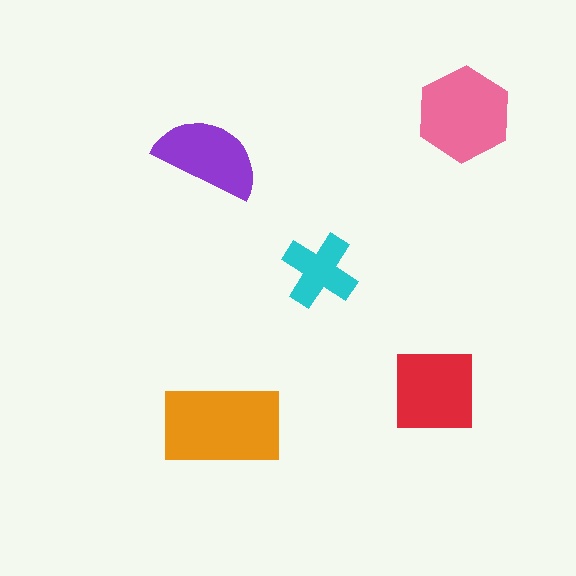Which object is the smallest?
The cyan cross.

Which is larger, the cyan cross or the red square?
The red square.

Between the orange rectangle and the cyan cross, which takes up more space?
The orange rectangle.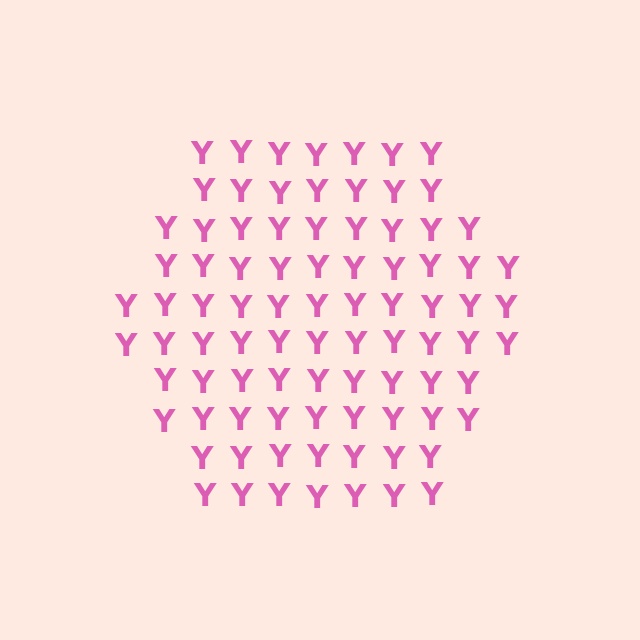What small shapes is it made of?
It is made of small letter Y's.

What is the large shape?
The large shape is a hexagon.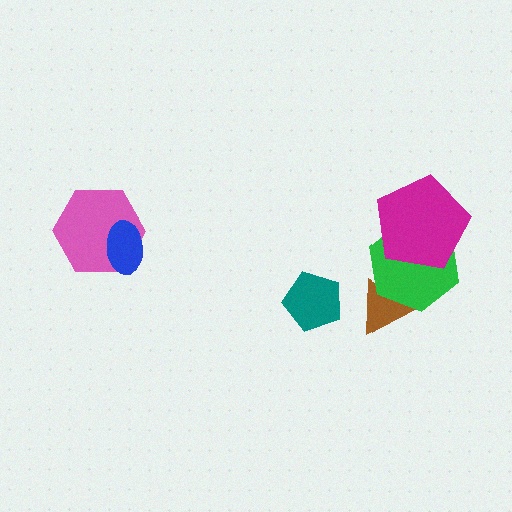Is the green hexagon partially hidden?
Yes, it is partially covered by another shape.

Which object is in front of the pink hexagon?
The blue ellipse is in front of the pink hexagon.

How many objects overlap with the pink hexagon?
1 object overlaps with the pink hexagon.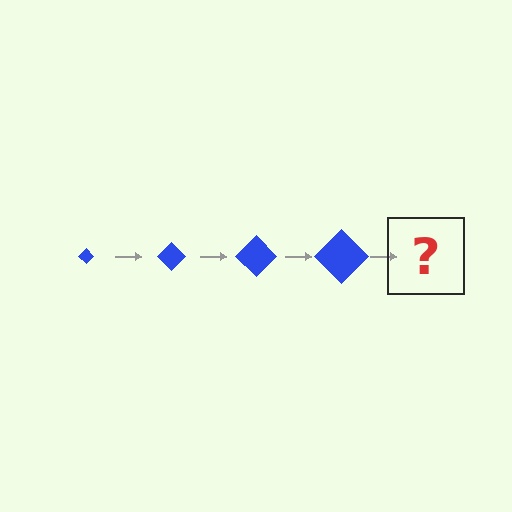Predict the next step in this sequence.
The next step is a blue diamond, larger than the previous one.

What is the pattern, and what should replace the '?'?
The pattern is that the diamond gets progressively larger each step. The '?' should be a blue diamond, larger than the previous one.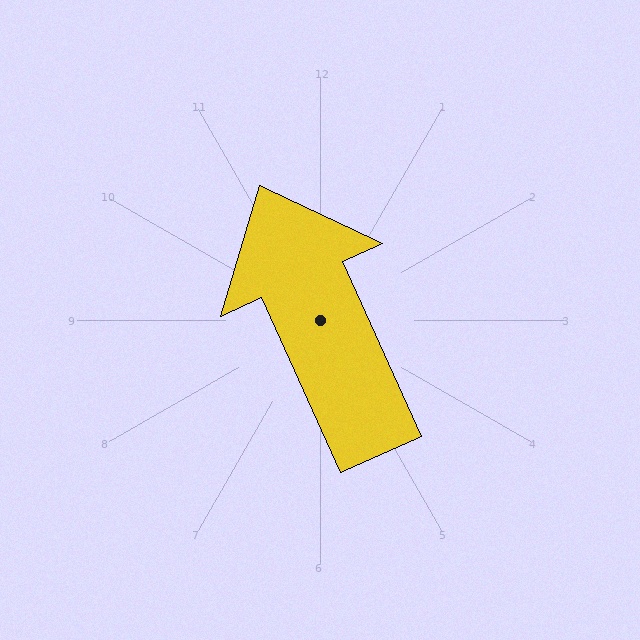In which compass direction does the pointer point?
Northwest.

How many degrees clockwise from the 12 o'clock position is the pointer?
Approximately 336 degrees.